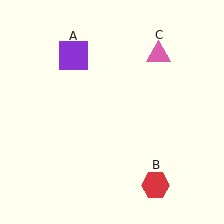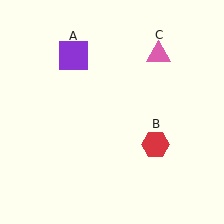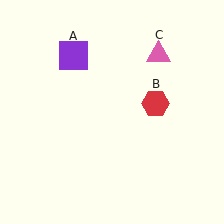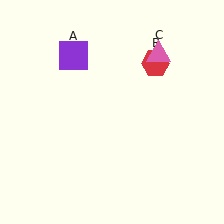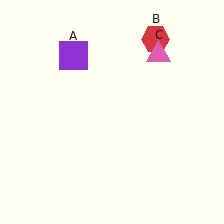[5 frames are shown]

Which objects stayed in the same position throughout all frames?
Purple square (object A) and pink triangle (object C) remained stationary.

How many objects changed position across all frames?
1 object changed position: red hexagon (object B).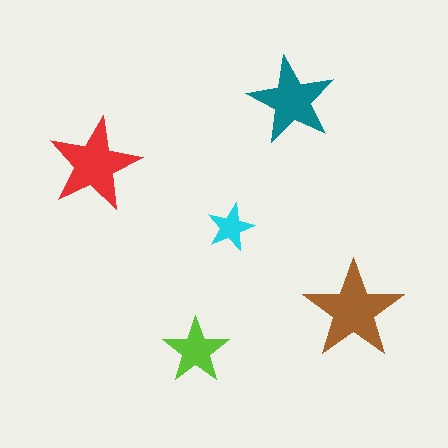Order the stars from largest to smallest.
the brown one, the red one, the teal one, the lime one, the cyan one.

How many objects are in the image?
There are 5 objects in the image.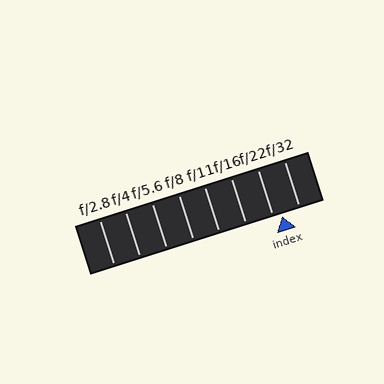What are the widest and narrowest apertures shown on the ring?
The widest aperture shown is f/2.8 and the narrowest is f/32.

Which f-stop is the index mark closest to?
The index mark is closest to f/22.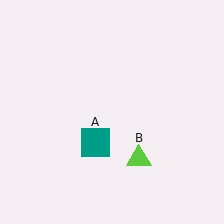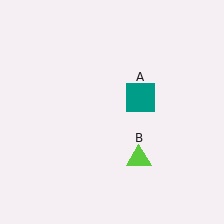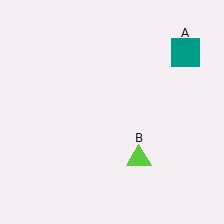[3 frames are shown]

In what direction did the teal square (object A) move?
The teal square (object A) moved up and to the right.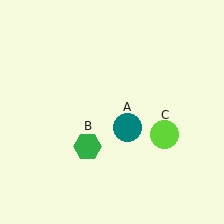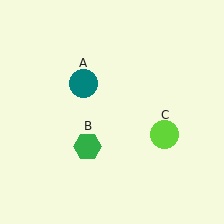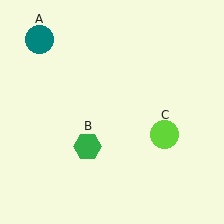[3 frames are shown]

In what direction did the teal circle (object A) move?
The teal circle (object A) moved up and to the left.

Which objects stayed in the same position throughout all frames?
Green hexagon (object B) and lime circle (object C) remained stationary.